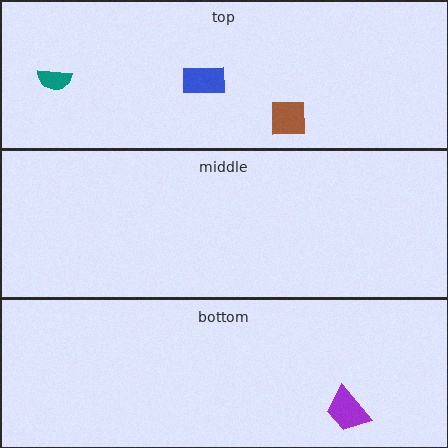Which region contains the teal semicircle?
The top region.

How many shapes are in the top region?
3.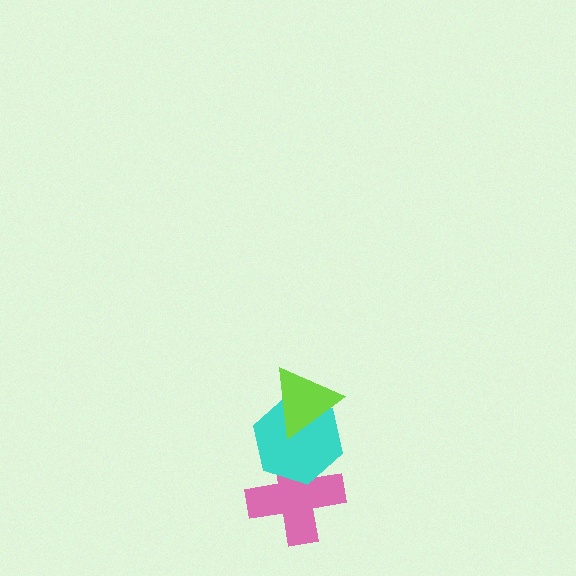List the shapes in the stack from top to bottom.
From top to bottom: the lime triangle, the cyan hexagon, the pink cross.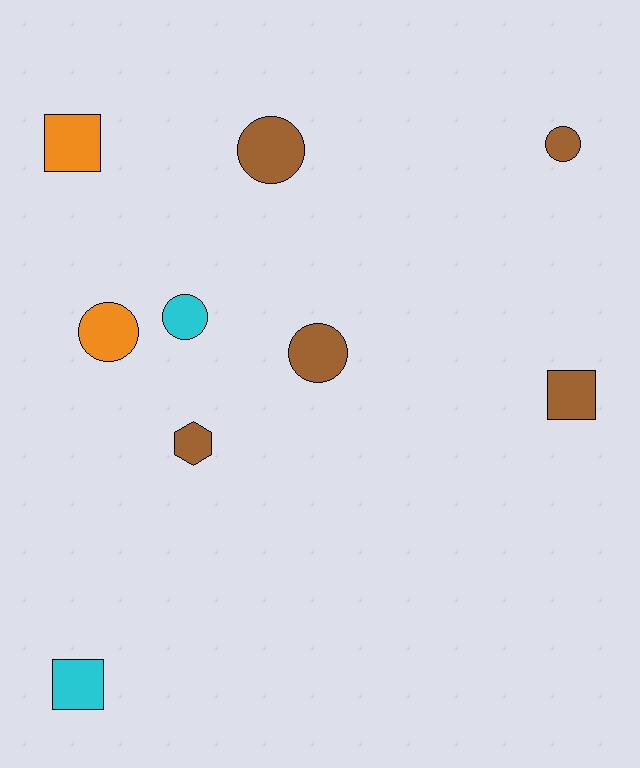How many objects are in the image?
There are 9 objects.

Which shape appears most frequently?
Circle, with 5 objects.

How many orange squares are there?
There is 1 orange square.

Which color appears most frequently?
Brown, with 5 objects.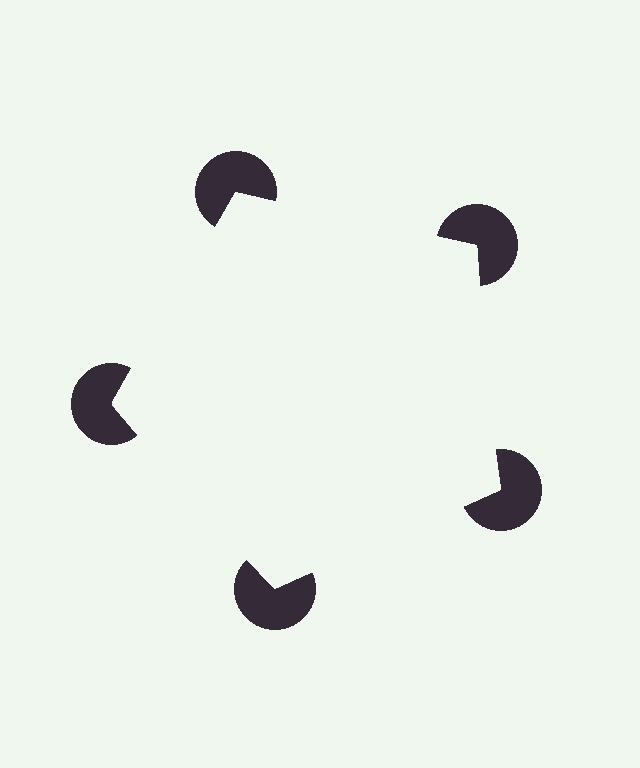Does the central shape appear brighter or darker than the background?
It typically appears slightly brighter than the background, even though no actual brightness change is drawn.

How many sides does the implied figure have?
5 sides.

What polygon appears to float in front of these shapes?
An illusory pentagon — its edges are inferred from the aligned wedge cuts in the pac-man discs, not physically drawn.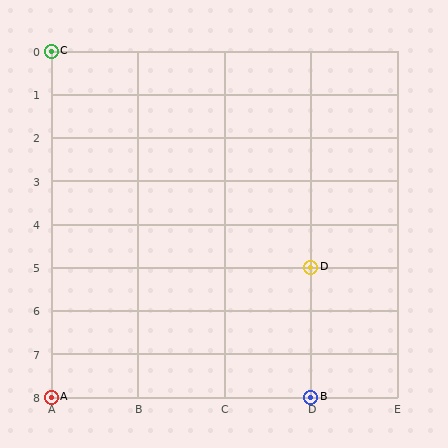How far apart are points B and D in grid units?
Points B and D are 3 rows apart.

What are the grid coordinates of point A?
Point A is at grid coordinates (A, 8).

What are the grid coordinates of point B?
Point B is at grid coordinates (D, 8).